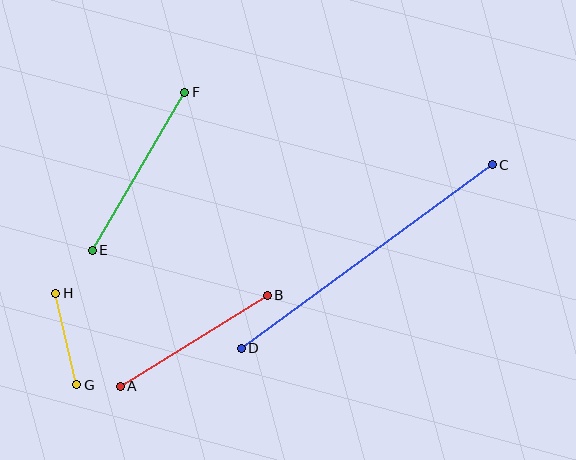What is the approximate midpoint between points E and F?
The midpoint is at approximately (139, 171) pixels.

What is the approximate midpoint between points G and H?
The midpoint is at approximately (66, 339) pixels.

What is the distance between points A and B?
The distance is approximately 173 pixels.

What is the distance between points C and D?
The distance is approximately 311 pixels.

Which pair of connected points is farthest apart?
Points C and D are farthest apart.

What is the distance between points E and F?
The distance is approximately 183 pixels.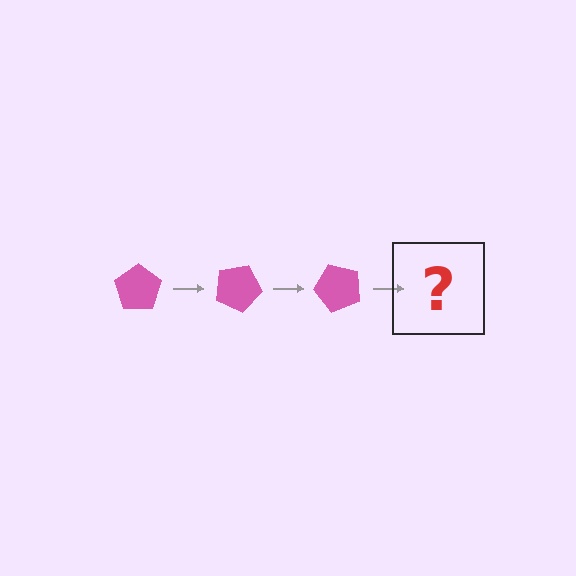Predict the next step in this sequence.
The next step is a pink pentagon rotated 75 degrees.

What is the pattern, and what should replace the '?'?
The pattern is that the pentagon rotates 25 degrees each step. The '?' should be a pink pentagon rotated 75 degrees.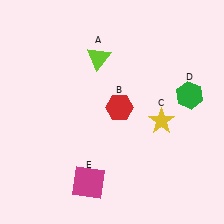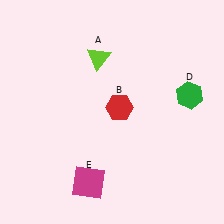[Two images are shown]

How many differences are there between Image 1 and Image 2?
There is 1 difference between the two images.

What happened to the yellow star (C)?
The yellow star (C) was removed in Image 2. It was in the bottom-right area of Image 1.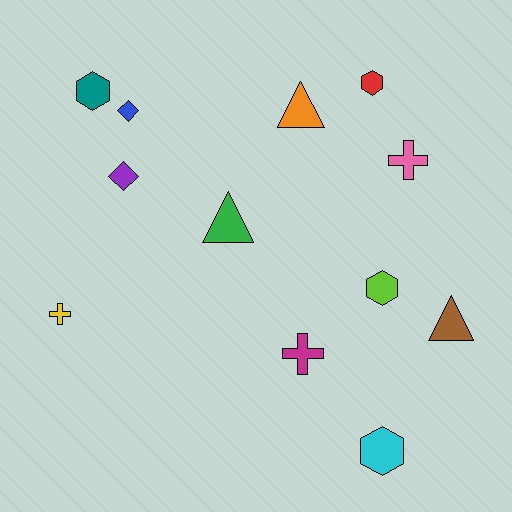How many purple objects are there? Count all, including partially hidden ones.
There is 1 purple object.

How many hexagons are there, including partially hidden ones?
There are 4 hexagons.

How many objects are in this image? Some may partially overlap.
There are 12 objects.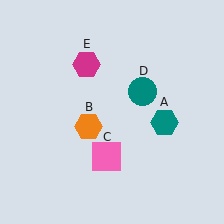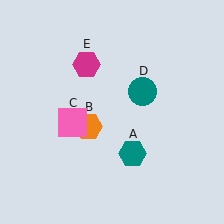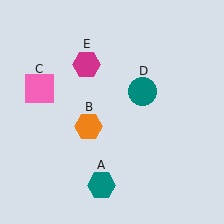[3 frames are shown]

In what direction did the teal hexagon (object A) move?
The teal hexagon (object A) moved down and to the left.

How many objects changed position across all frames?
2 objects changed position: teal hexagon (object A), pink square (object C).